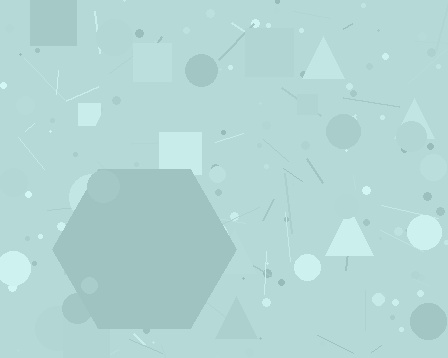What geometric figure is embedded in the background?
A hexagon is embedded in the background.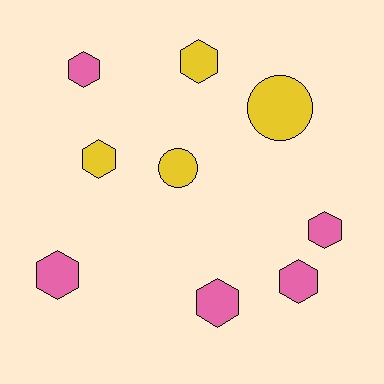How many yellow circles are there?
There are 2 yellow circles.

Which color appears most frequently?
Pink, with 5 objects.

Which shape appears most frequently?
Hexagon, with 7 objects.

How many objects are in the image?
There are 9 objects.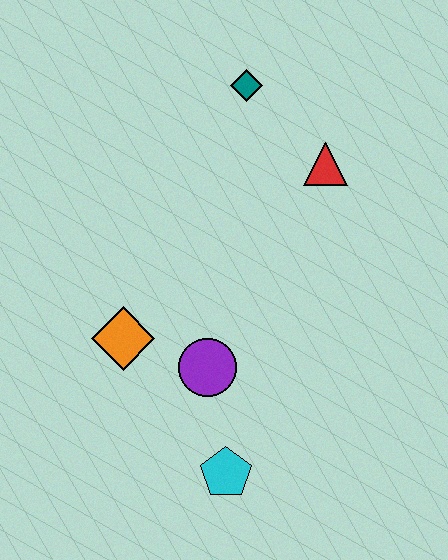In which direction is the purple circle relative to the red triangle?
The purple circle is below the red triangle.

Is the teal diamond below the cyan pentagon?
No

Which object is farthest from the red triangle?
The cyan pentagon is farthest from the red triangle.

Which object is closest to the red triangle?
The teal diamond is closest to the red triangle.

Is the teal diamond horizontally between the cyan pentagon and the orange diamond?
No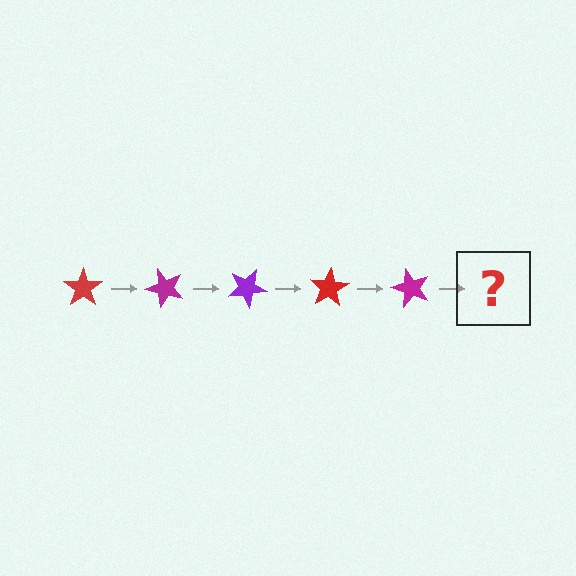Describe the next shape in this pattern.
It should be a purple star, rotated 250 degrees from the start.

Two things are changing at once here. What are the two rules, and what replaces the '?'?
The two rules are that it rotates 50 degrees each step and the color cycles through red, magenta, and purple. The '?' should be a purple star, rotated 250 degrees from the start.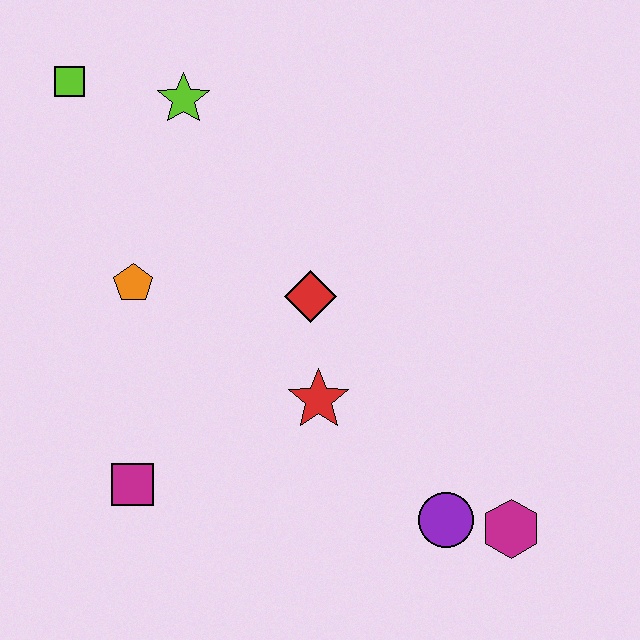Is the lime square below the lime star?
No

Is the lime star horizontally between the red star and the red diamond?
No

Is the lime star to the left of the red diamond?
Yes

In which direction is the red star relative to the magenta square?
The red star is to the right of the magenta square.